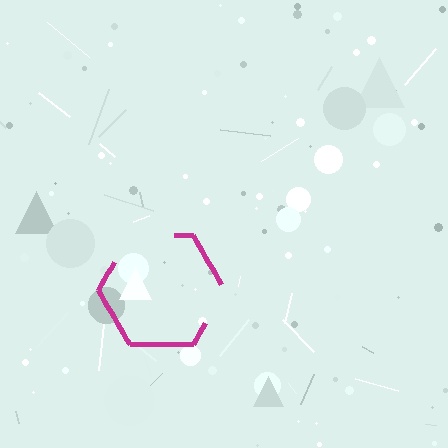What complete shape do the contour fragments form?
The contour fragments form a hexagon.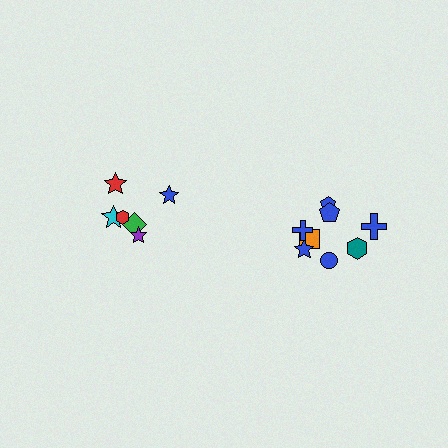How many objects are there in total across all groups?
There are 14 objects.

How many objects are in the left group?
There are 6 objects.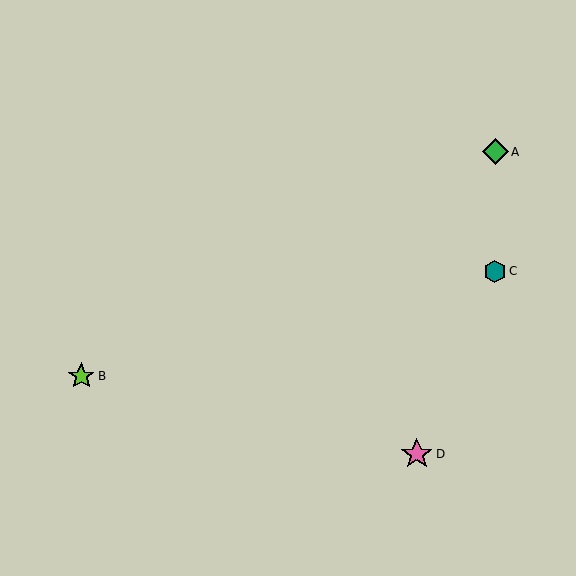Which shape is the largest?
The pink star (labeled D) is the largest.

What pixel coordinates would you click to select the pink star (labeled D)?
Click at (417, 454) to select the pink star D.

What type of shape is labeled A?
Shape A is a green diamond.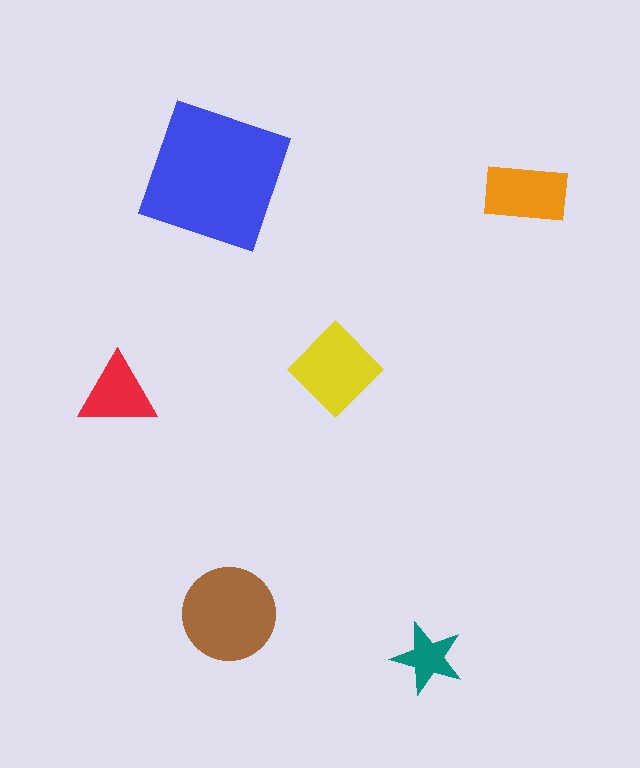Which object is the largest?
The blue square.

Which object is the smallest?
The teal star.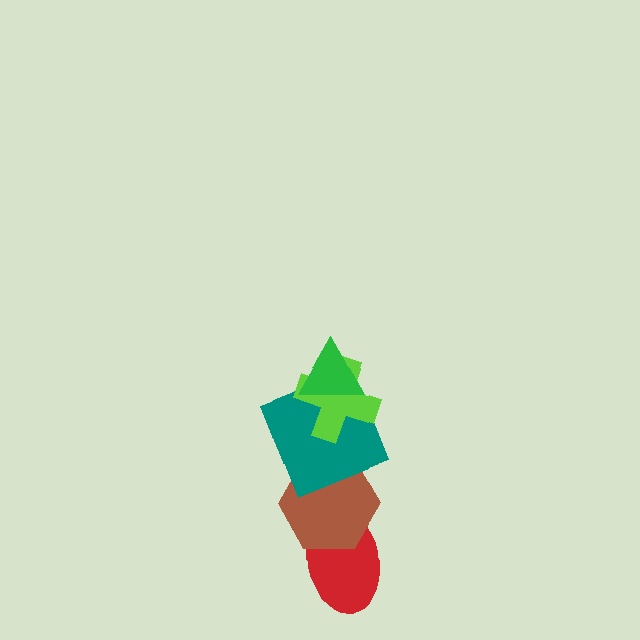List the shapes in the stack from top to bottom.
From top to bottom: the green triangle, the lime cross, the teal square, the brown hexagon, the red ellipse.